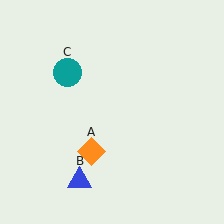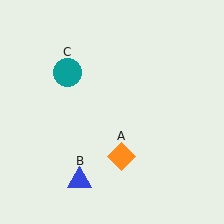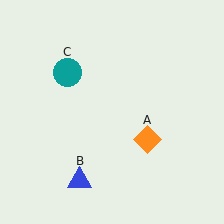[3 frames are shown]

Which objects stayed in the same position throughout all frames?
Blue triangle (object B) and teal circle (object C) remained stationary.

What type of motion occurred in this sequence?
The orange diamond (object A) rotated counterclockwise around the center of the scene.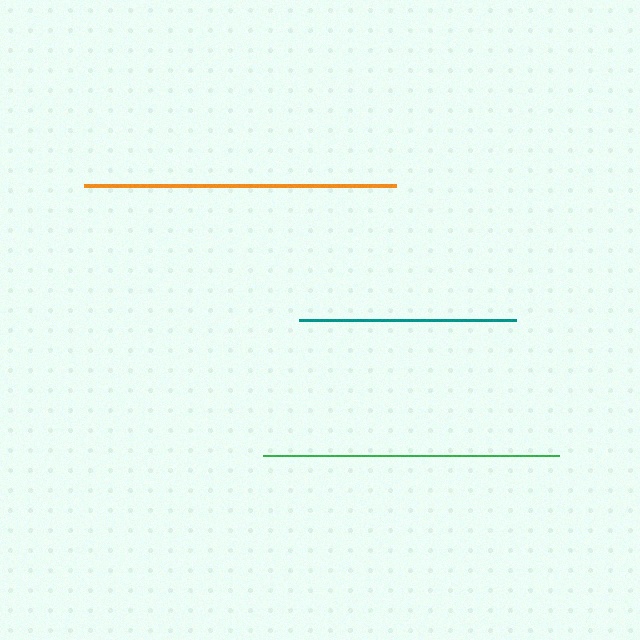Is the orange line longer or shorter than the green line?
The orange line is longer than the green line.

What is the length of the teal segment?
The teal segment is approximately 217 pixels long.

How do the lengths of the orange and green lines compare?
The orange and green lines are approximately the same length.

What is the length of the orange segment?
The orange segment is approximately 312 pixels long.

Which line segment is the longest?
The orange line is the longest at approximately 312 pixels.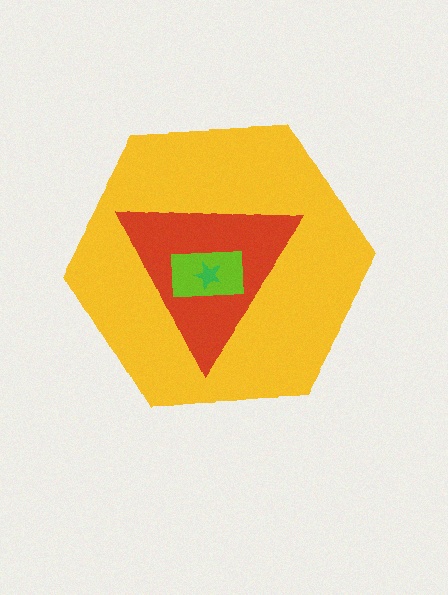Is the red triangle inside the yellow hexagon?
Yes.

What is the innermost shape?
The green star.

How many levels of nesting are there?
4.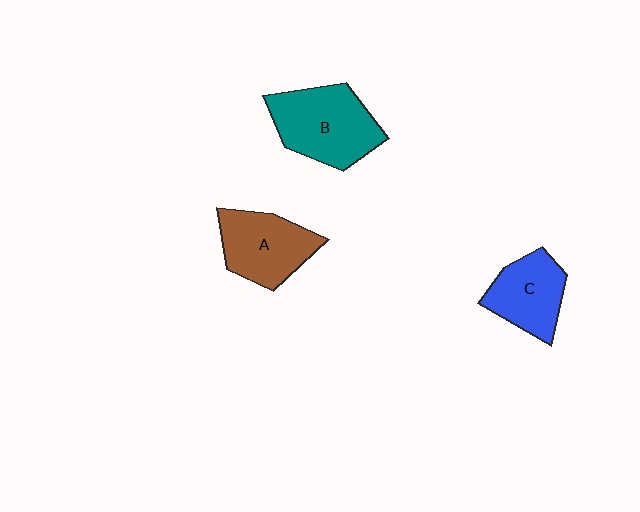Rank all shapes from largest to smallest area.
From largest to smallest: B (teal), A (brown), C (blue).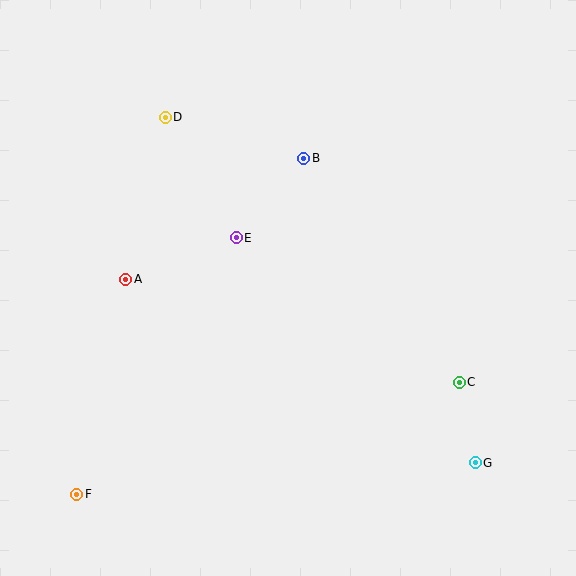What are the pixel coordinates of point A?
Point A is at (126, 279).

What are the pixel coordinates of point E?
Point E is at (236, 238).